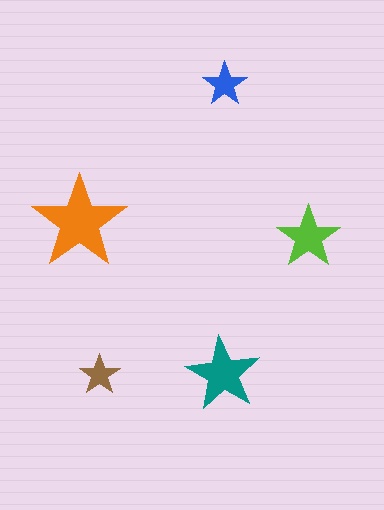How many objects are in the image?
There are 5 objects in the image.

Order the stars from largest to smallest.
the orange one, the teal one, the lime one, the blue one, the brown one.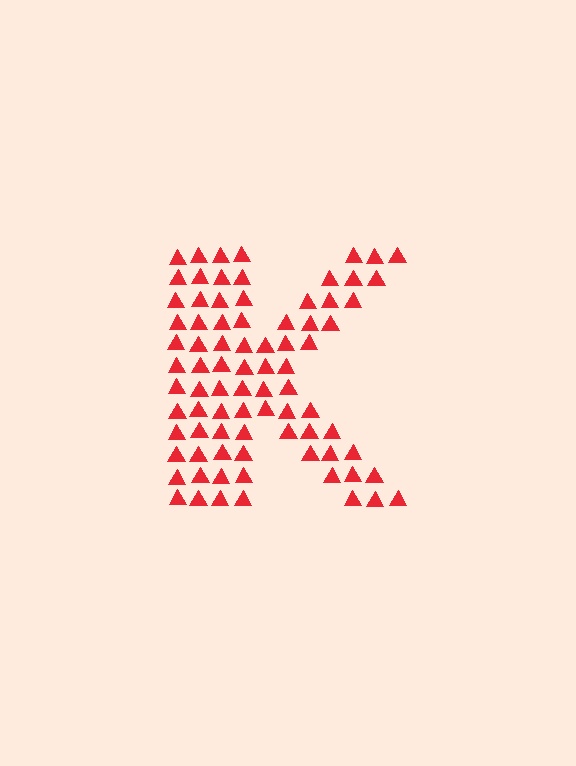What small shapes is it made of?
It is made of small triangles.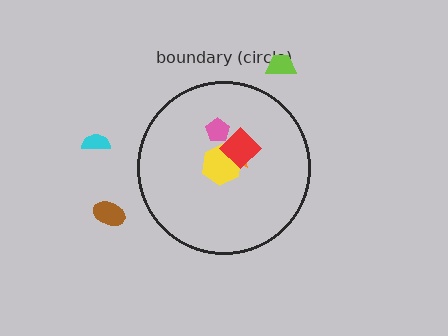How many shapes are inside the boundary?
4 inside, 3 outside.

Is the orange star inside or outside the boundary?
Inside.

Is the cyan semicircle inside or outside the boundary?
Outside.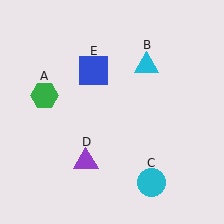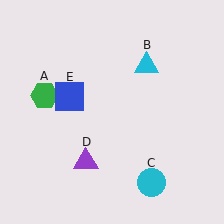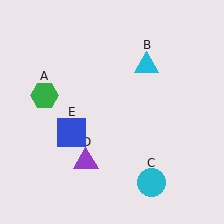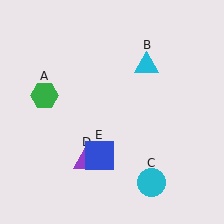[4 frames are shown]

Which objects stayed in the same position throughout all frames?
Green hexagon (object A) and cyan triangle (object B) and cyan circle (object C) and purple triangle (object D) remained stationary.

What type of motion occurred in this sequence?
The blue square (object E) rotated counterclockwise around the center of the scene.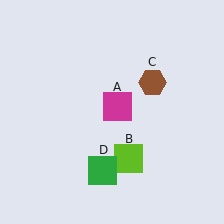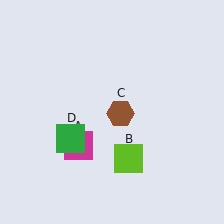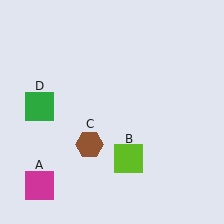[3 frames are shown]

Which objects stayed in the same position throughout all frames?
Lime square (object B) remained stationary.